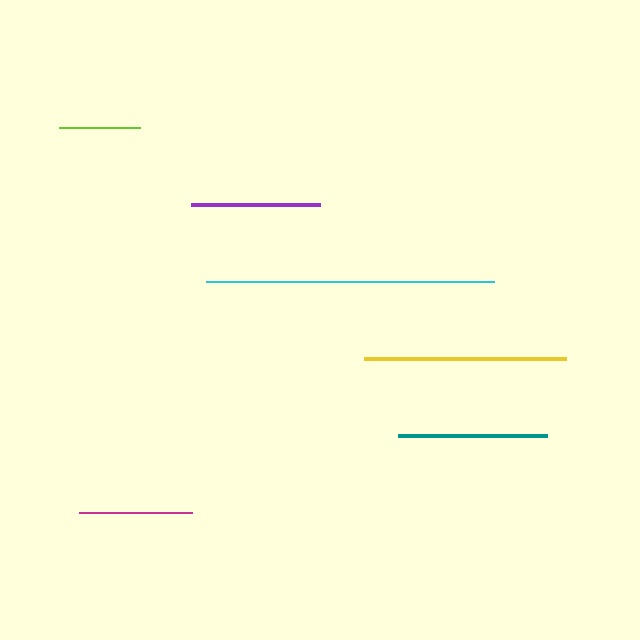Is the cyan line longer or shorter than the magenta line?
The cyan line is longer than the magenta line.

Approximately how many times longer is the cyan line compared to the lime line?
The cyan line is approximately 3.6 times the length of the lime line.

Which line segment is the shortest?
The lime line is the shortest at approximately 81 pixels.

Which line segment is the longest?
The cyan line is the longest at approximately 288 pixels.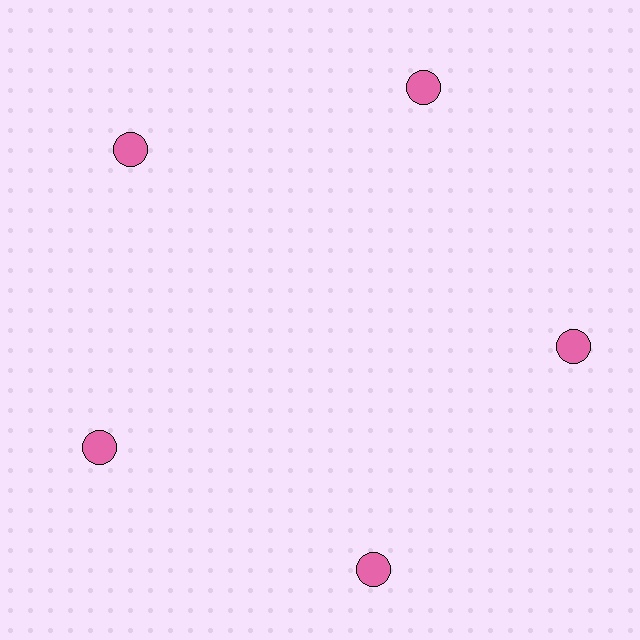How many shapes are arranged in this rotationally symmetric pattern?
There are 5 shapes, arranged in 5 groups of 1.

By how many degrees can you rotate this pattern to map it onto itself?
The pattern maps onto itself every 72 degrees of rotation.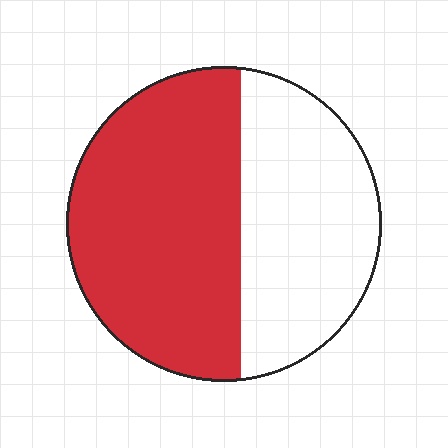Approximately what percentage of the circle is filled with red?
Approximately 55%.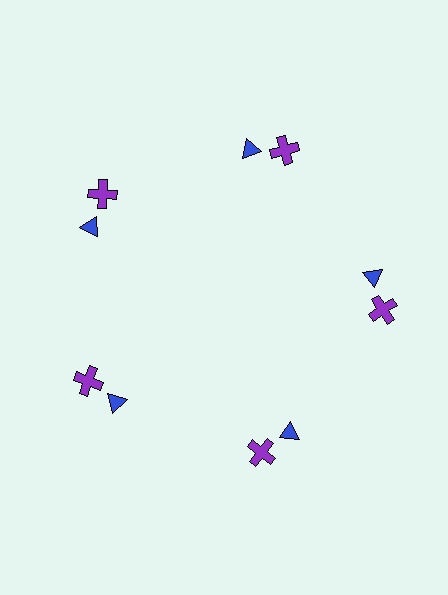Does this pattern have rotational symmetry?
Yes, this pattern has 5-fold rotational symmetry. It looks the same after rotating 72 degrees around the center.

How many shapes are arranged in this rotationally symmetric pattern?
There are 10 shapes, arranged in 5 groups of 2.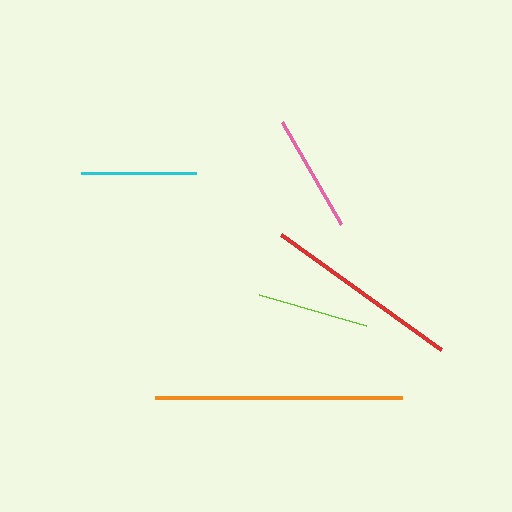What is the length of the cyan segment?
The cyan segment is approximately 115 pixels long.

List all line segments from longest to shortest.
From longest to shortest: orange, red, pink, cyan, lime.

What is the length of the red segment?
The red segment is approximately 197 pixels long.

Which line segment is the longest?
The orange line is the longest at approximately 247 pixels.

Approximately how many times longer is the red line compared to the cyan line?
The red line is approximately 1.7 times the length of the cyan line.